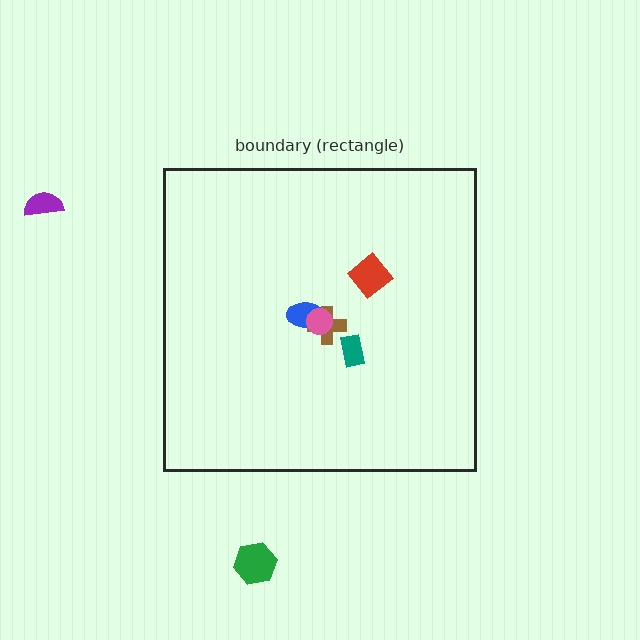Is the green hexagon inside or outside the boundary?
Outside.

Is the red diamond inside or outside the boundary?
Inside.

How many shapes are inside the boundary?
5 inside, 2 outside.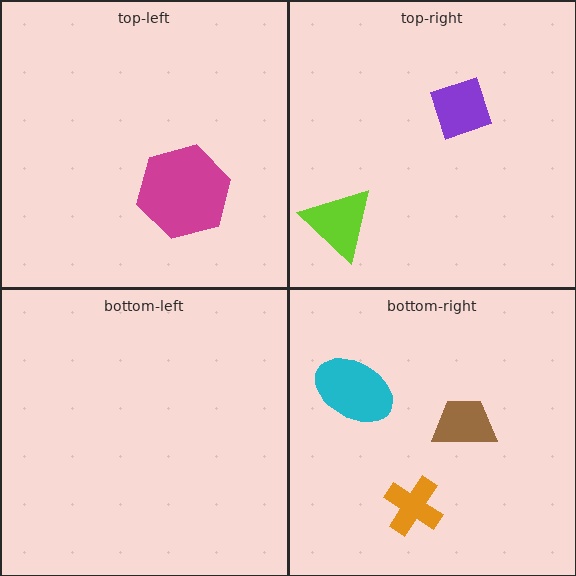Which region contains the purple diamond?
The top-right region.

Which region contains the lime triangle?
The top-right region.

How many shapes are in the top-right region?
2.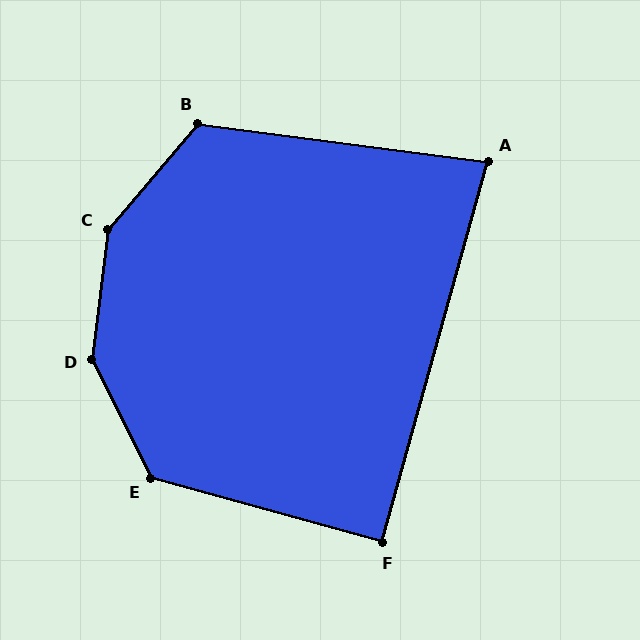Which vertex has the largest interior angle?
D, at approximately 147 degrees.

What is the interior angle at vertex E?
Approximately 132 degrees (obtuse).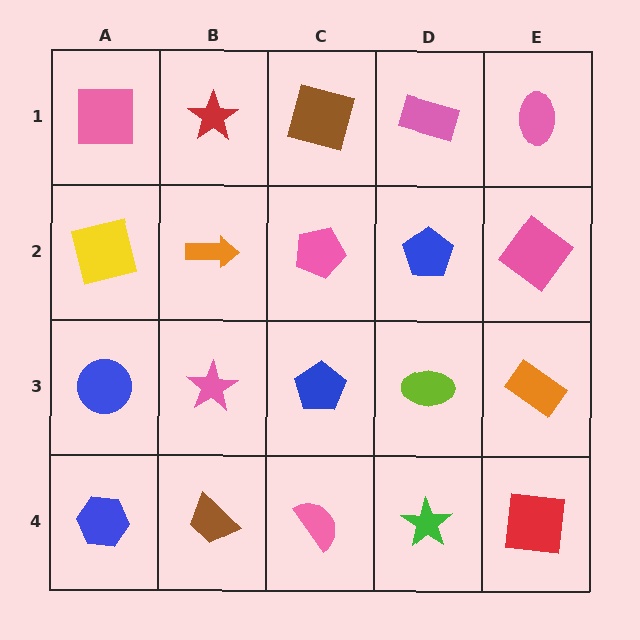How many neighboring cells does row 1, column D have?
3.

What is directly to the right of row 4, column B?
A pink semicircle.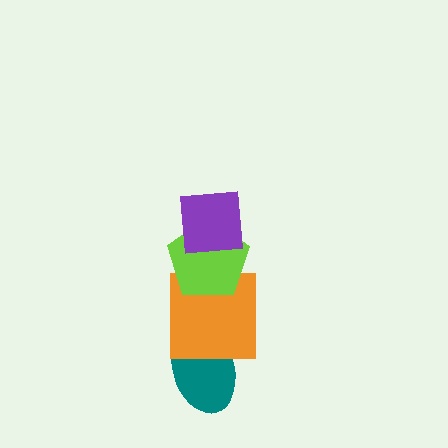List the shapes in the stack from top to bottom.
From top to bottom: the purple square, the lime pentagon, the orange square, the teal ellipse.